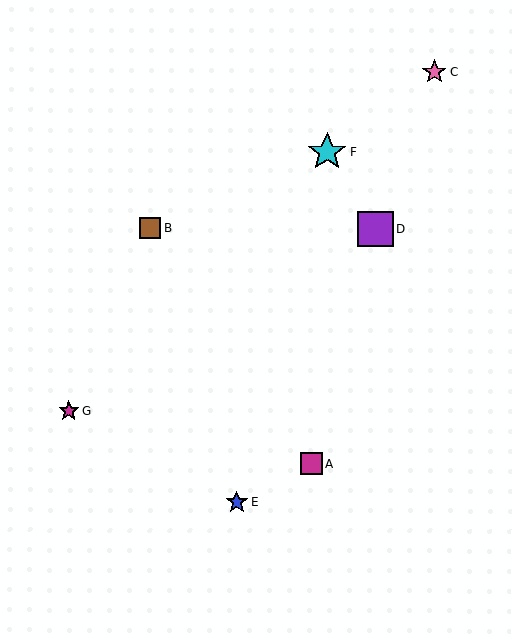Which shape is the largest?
The cyan star (labeled F) is the largest.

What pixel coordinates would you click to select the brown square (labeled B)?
Click at (150, 228) to select the brown square B.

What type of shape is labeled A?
Shape A is a magenta square.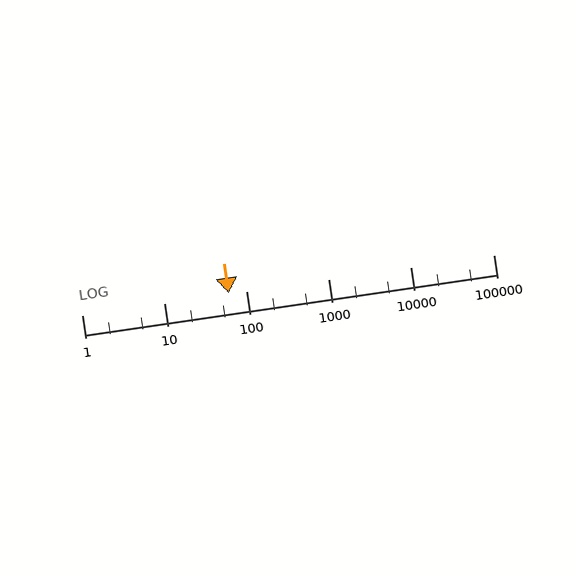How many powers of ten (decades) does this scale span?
The scale spans 5 decades, from 1 to 100000.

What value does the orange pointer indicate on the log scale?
The pointer indicates approximately 61.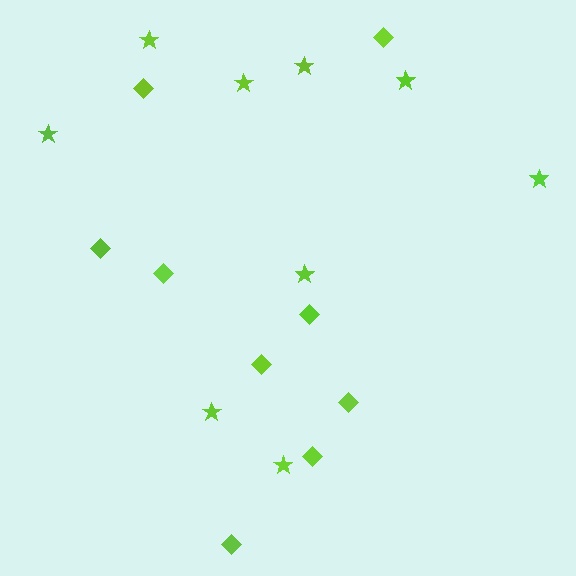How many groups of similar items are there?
There are 2 groups: one group of diamonds (9) and one group of stars (9).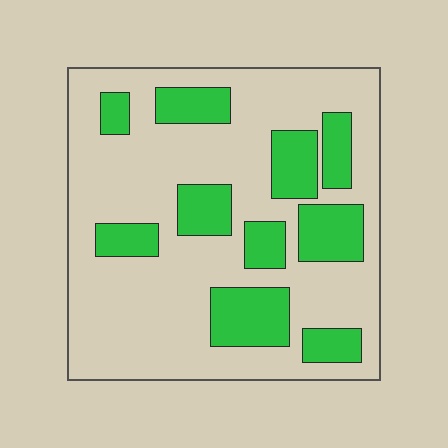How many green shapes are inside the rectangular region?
10.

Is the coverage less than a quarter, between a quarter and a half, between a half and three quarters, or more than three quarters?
Between a quarter and a half.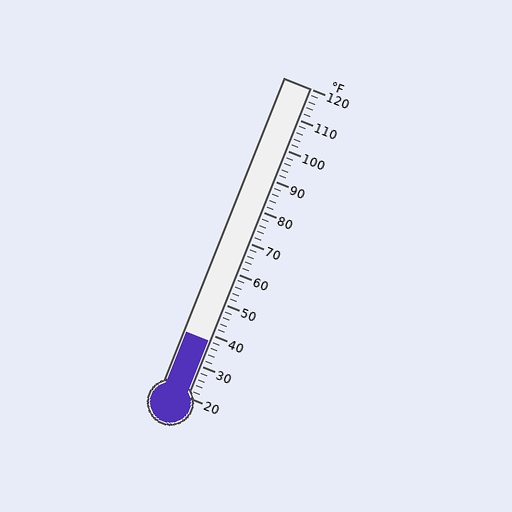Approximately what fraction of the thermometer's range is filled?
The thermometer is filled to approximately 20% of its range.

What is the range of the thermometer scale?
The thermometer scale ranges from 20°F to 120°F.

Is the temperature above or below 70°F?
The temperature is below 70°F.